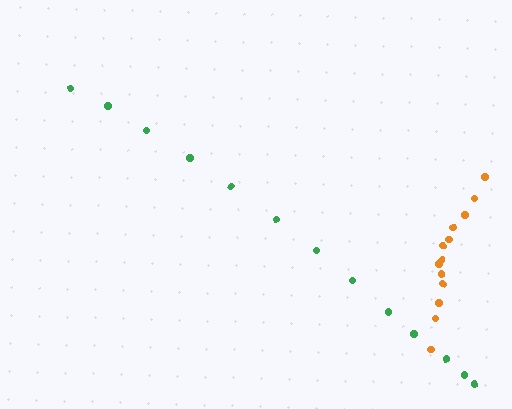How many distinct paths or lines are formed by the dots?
There are 2 distinct paths.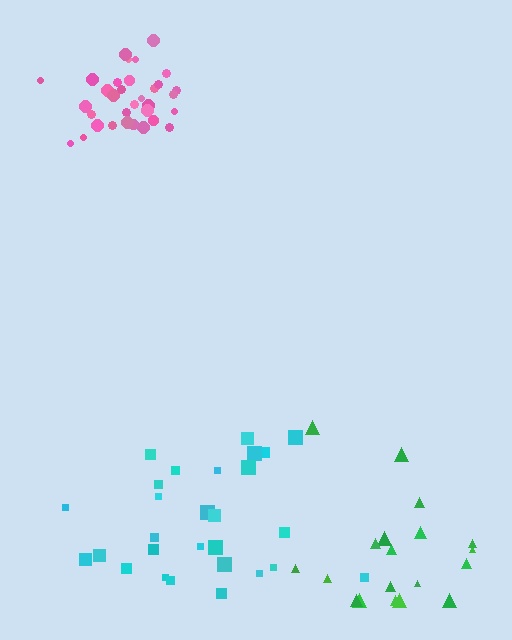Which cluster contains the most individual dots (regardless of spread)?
Pink (33).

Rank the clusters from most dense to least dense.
pink, cyan, green.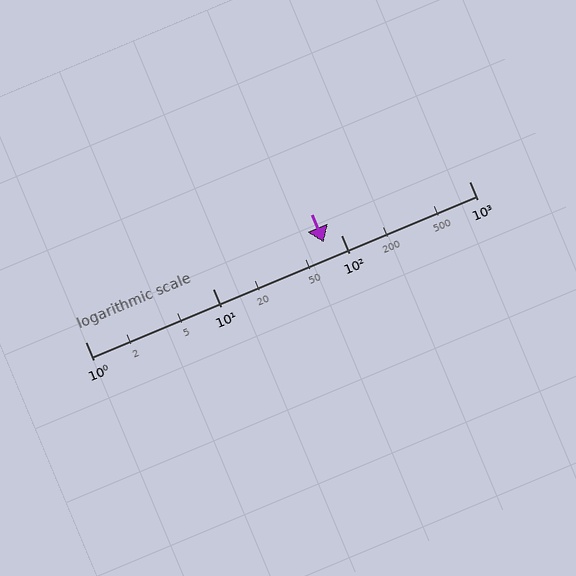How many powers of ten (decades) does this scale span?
The scale spans 3 decades, from 1 to 1000.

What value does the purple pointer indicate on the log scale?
The pointer indicates approximately 73.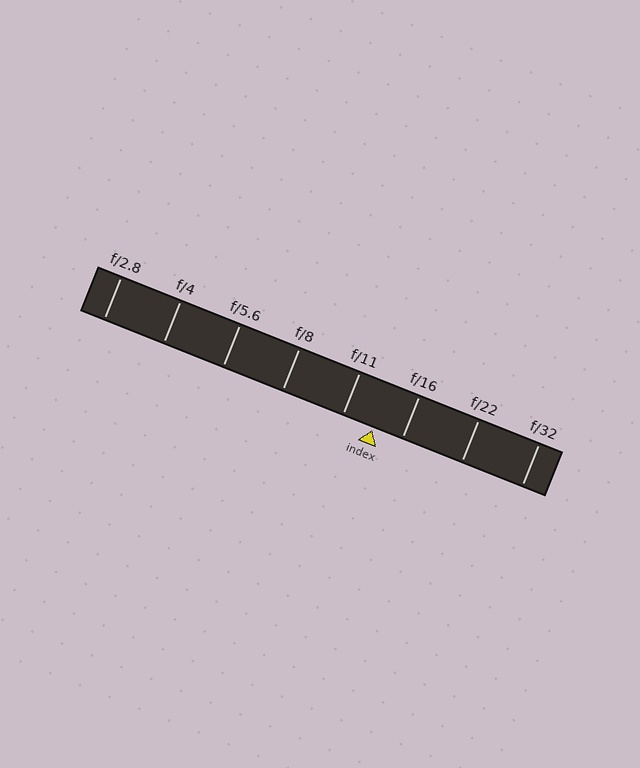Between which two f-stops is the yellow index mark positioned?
The index mark is between f/11 and f/16.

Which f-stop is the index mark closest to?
The index mark is closest to f/16.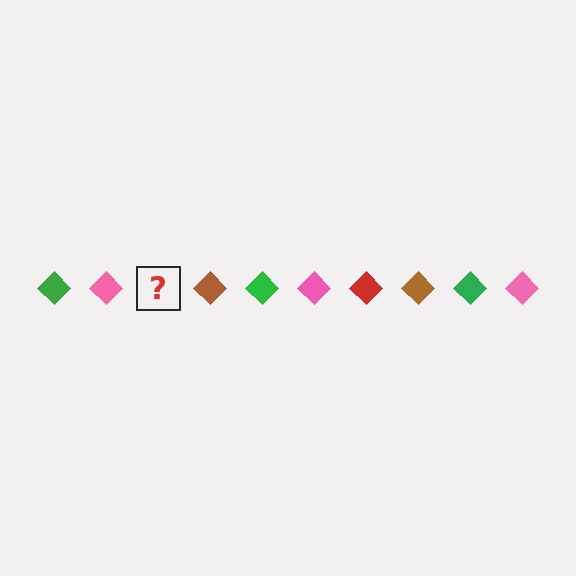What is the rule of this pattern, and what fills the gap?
The rule is that the pattern cycles through green, pink, red, brown diamonds. The gap should be filled with a red diamond.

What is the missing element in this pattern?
The missing element is a red diamond.